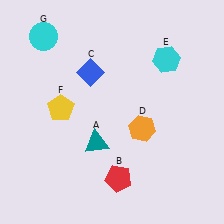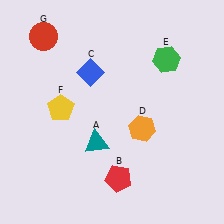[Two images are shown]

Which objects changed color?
E changed from cyan to green. G changed from cyan to red.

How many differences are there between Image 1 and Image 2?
There are 2 differences between the two images.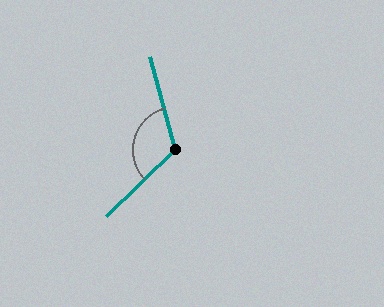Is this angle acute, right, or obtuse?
It is obtuse.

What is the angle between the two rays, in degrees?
Approximately 118 degrees.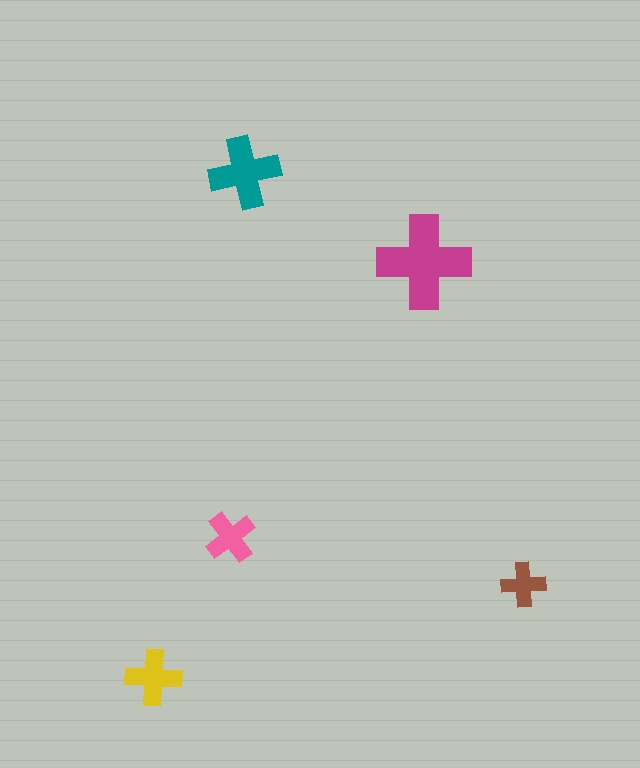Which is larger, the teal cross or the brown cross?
The teal one.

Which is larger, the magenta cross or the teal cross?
The magenta one.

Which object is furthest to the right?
The brown cross is rightmost.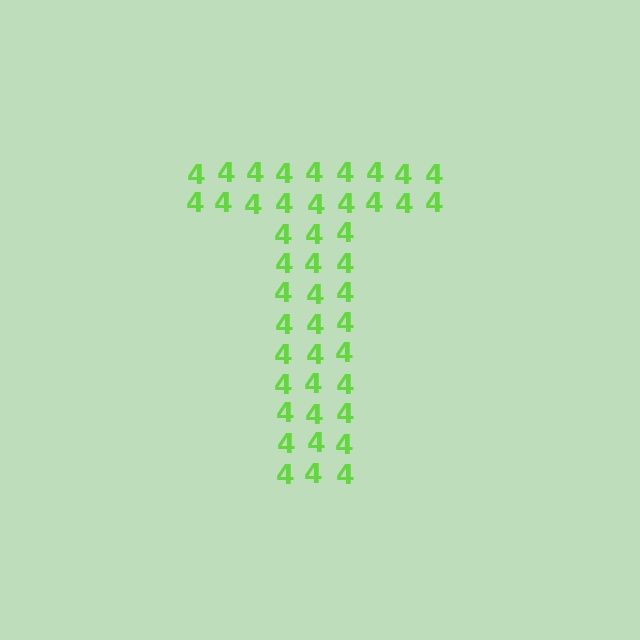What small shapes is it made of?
It is made of small digit 4's.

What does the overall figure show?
The overall figure shows the letter T.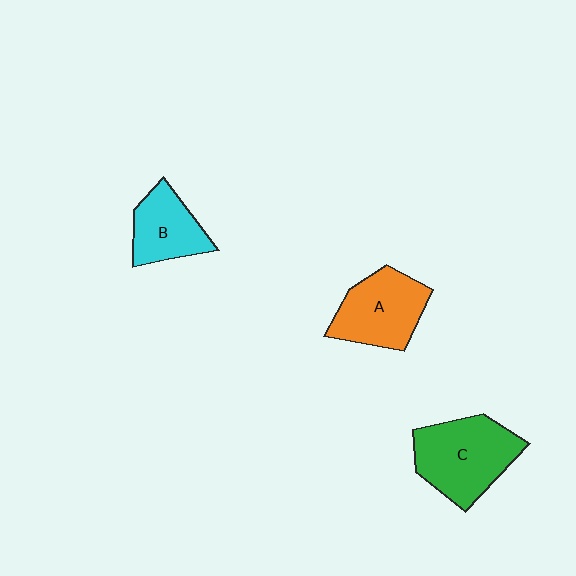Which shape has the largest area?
Shape C (green).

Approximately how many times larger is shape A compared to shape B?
Approximately 1.3 times.